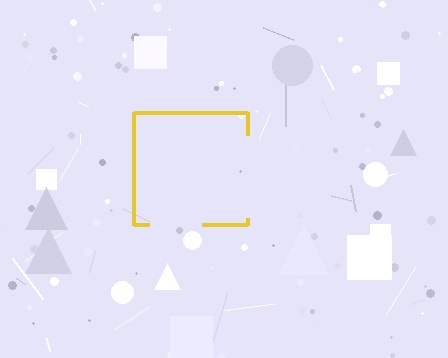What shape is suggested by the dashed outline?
The dashed outline suggests a square.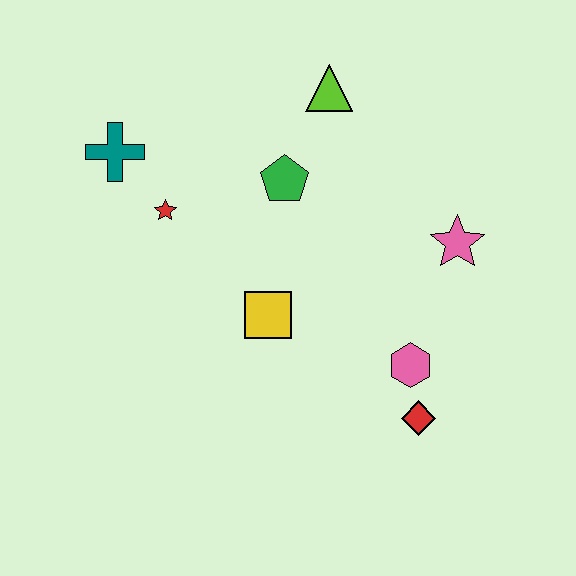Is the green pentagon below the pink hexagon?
No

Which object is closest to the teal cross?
The red star is closest to the teal cross.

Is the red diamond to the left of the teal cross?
No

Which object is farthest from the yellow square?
The lime triangle is farthest from the yellow square.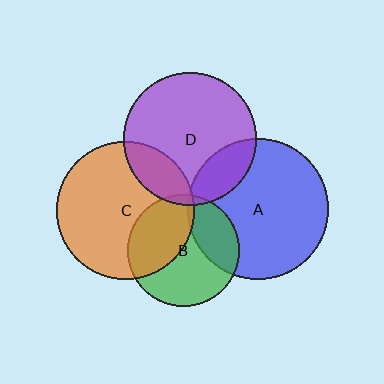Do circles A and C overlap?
Yes.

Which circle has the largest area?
Circle A (blue).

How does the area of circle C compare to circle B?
Approximately 1.5 times.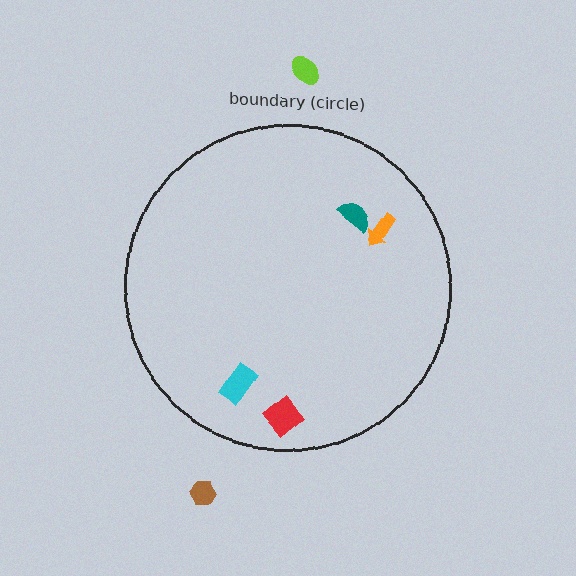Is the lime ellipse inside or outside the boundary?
Outside.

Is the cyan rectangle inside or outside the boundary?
Inside.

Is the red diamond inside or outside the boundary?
Inside.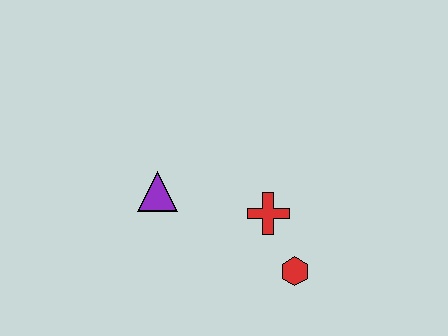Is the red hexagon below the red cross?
Yes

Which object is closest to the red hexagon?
The red cross is closest to the red hexagon.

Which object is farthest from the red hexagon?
The purple triangle is farthest from the red hexagon.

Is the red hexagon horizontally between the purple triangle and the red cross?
No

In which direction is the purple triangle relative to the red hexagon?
The purple triangle is to the left of the red hexagon.